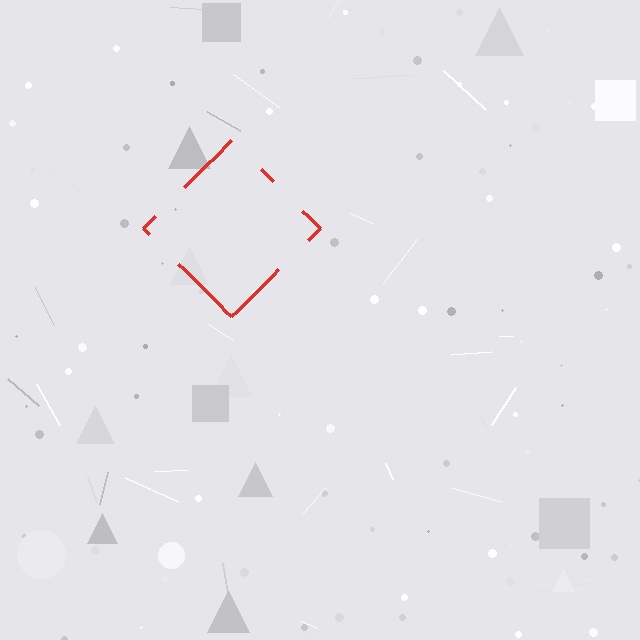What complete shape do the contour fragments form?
The contour fragments form a diamond.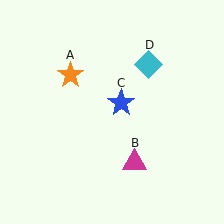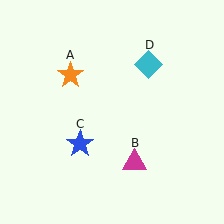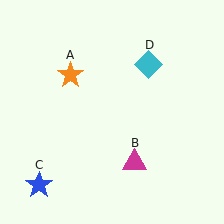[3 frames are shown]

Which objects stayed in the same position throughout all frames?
Orange star (object A) and magenta triangle (object B) and cyan diamond (object D) remained stationary.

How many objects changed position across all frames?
1 object changed position: blue star (object C).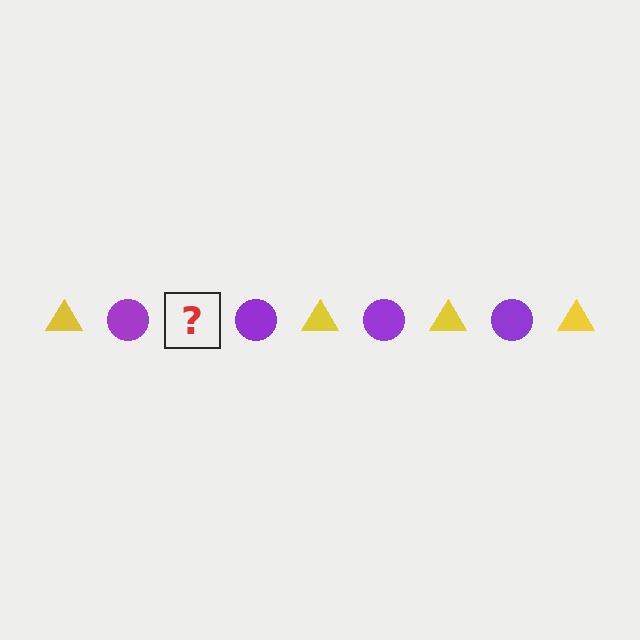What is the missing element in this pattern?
The missing element is a yellow triangle.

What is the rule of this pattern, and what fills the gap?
The rule is that the pattern alternates between yellow triangle and purple circle. The gap should be filled with a yellow triangle.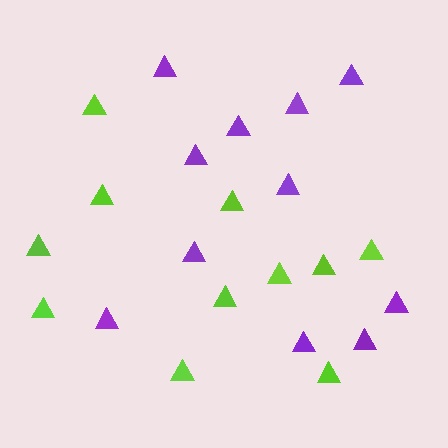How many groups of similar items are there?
There are 2 groups: one group of purple triangles (11) and one group of lime triangles (11).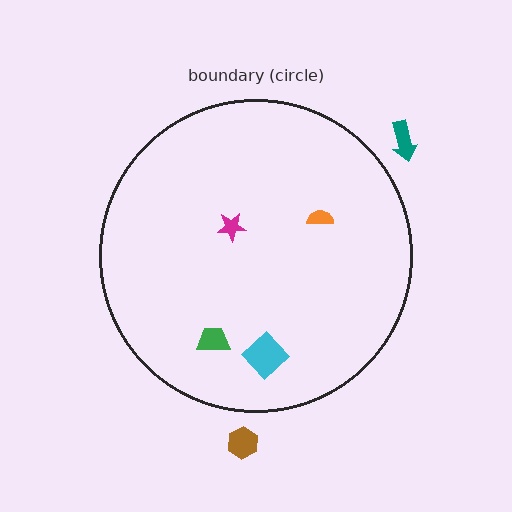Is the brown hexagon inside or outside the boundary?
Outside.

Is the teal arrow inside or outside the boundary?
Outside.